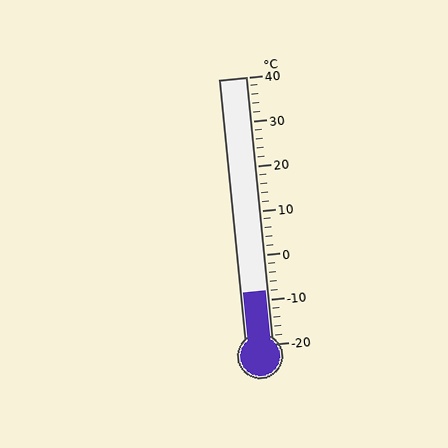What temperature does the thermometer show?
The thermometer shows approximately -8°C.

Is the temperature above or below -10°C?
The temperature is above -10°C.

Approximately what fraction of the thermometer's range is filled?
The thermometer is filled to approximately 20% of its range.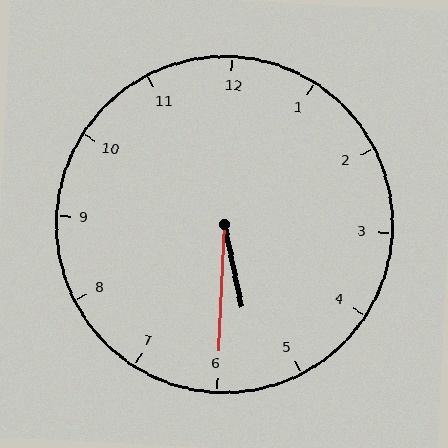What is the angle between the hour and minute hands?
Approximately 15 degrees.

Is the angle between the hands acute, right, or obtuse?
It is acute.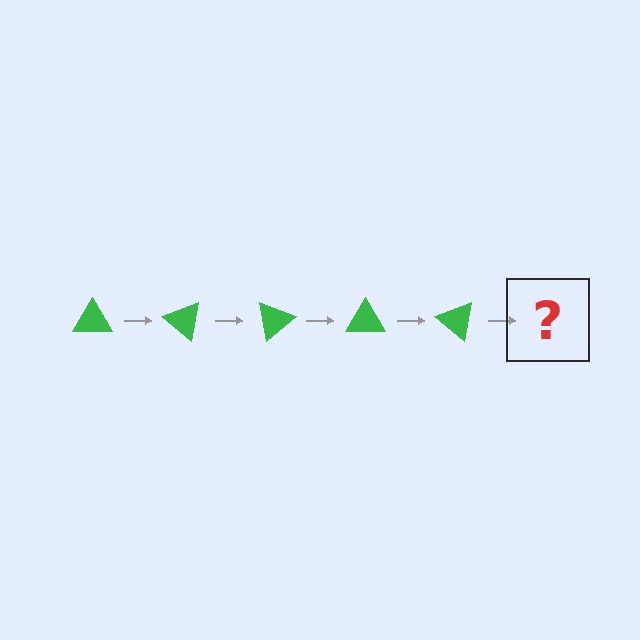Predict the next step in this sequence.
The next step is a green triangle rotated 200 degrees.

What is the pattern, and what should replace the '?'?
The pattern is that the triangle rotates 40 degrees each step. The '?' should be a green triangle rotated 200 degrees.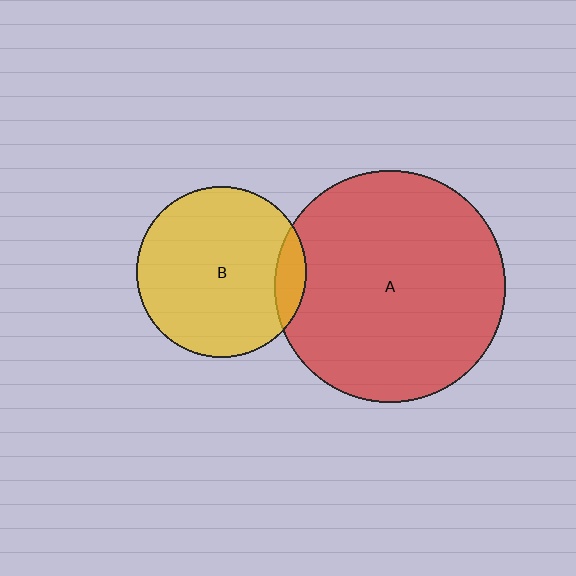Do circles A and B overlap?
Yes.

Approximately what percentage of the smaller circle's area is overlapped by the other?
Approximately 10%.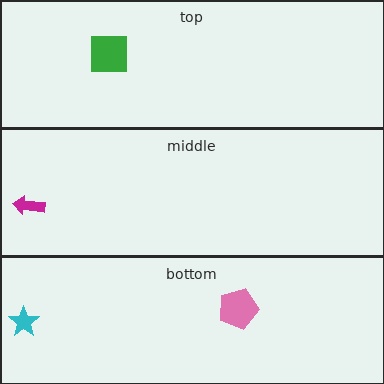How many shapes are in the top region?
1.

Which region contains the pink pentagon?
The bottom region.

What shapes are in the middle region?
The magenta arrow.